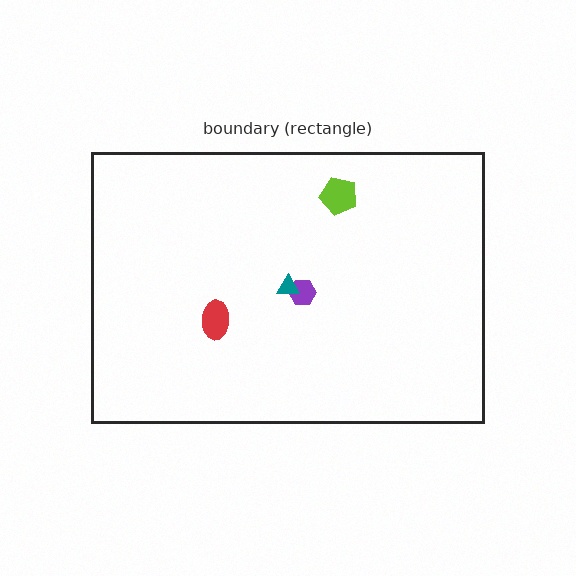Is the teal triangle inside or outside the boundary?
Inside.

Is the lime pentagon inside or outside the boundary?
Inside.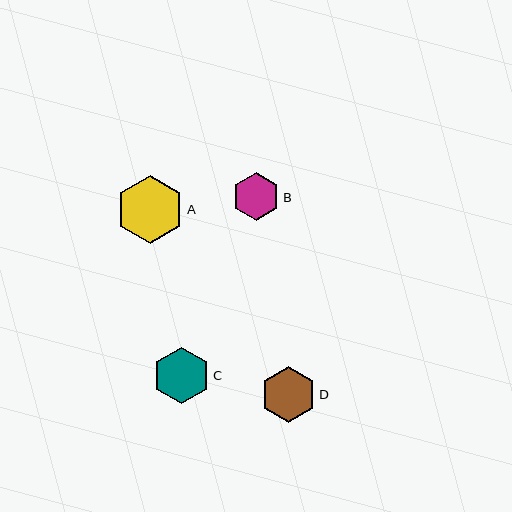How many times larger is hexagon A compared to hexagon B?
Hexagon A is approximately 1.4 times the size of hexagon B.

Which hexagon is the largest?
Hexagon A is the largest with a size of approximately 69 pixels.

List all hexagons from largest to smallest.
From largest to smallest: A, C, D, B.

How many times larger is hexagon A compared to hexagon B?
Hexagon A is approximately 1.4 times the size of hexagon B.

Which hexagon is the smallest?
Hexagon B is the smallest with a size of approximately 48 pixels.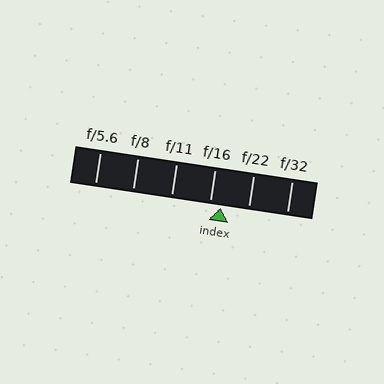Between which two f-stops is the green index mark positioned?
The index mark is between f/16 and f/22.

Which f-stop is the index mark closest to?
The index mark is closest to f/16.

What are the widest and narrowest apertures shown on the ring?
The widest aperture shown is f/5.6 and the narrowest is f/32.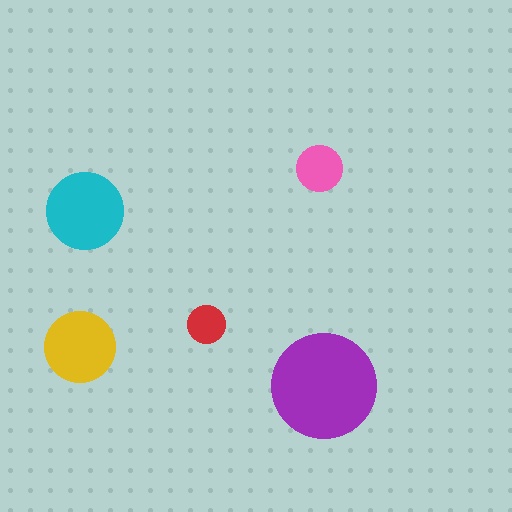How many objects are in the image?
There are 5 objects in the image.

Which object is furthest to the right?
The purple circle is rightmost.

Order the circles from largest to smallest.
the purple one, the cyan one, the yellow one, the pink one, the red one.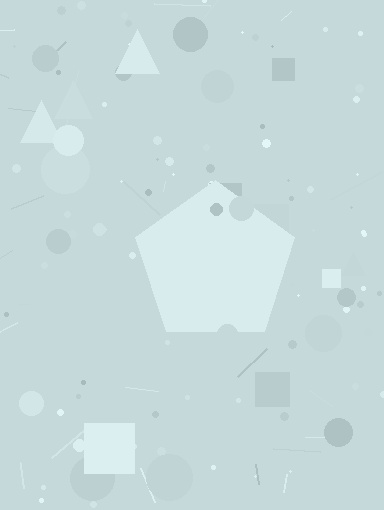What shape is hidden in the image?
A pentagon is hidden in the image.